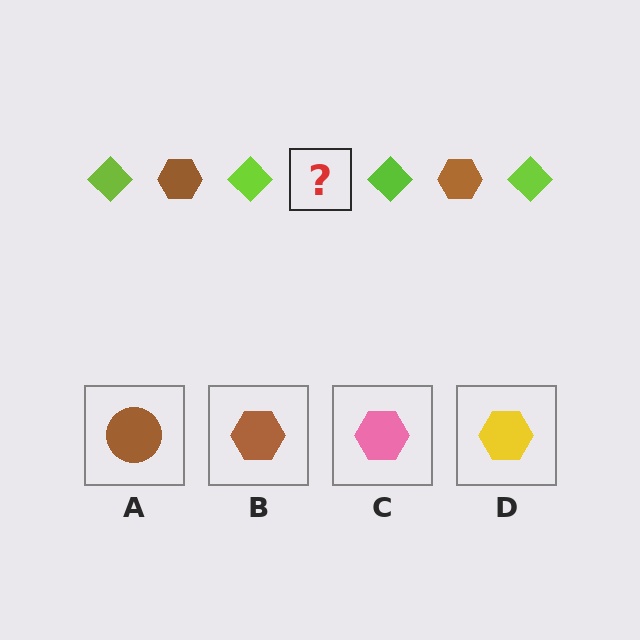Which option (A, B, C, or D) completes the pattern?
B.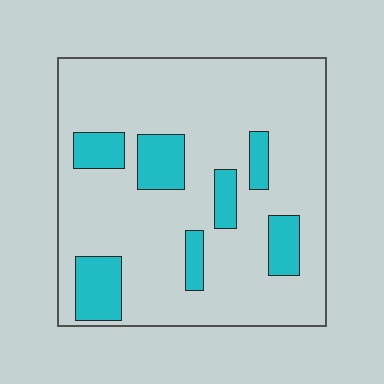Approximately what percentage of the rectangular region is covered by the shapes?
Approximately 20%.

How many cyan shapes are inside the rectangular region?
7.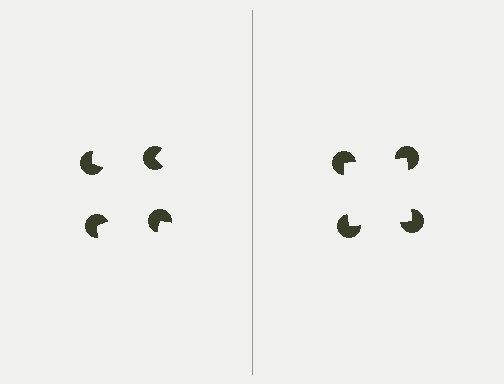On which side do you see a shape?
An illusory square appears on the right side. On the left side the wedge cuts are rotated, so no coherent shape forms.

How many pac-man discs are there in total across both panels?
8 — 4 on each side.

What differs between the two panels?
The pac-man discs are positioned identically on both sides; only the wedge orientations differ. On the right they align to a square; on the left they are misaligned.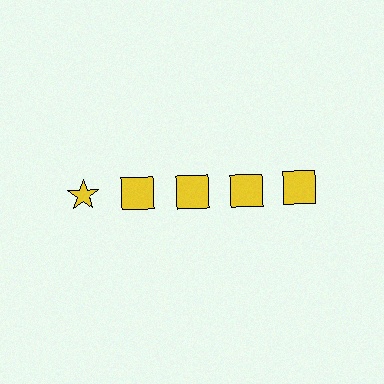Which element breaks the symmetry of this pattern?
The yellow star in the top row, leftmost column breaks the symmetry. All other shapes are yellow squares.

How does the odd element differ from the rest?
It has a different shape: star instead of square.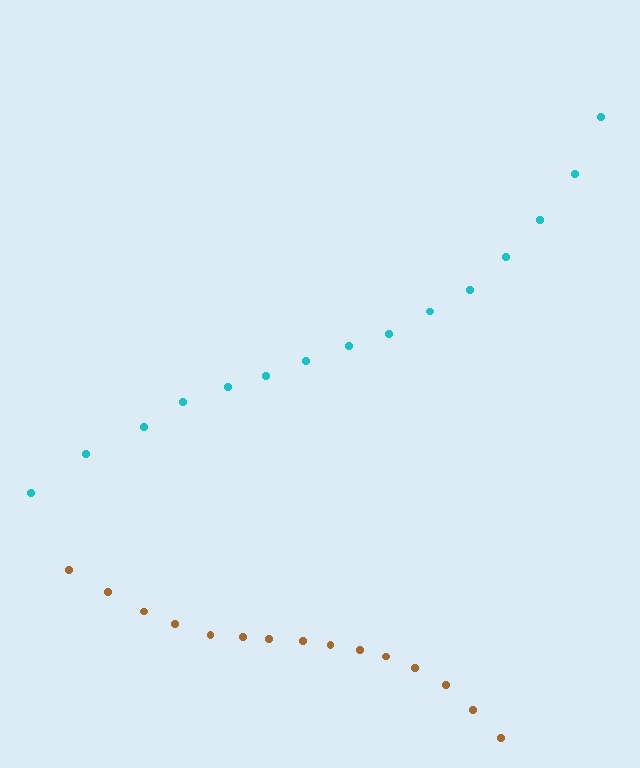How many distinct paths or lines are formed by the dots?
There are 2 distinct paths.